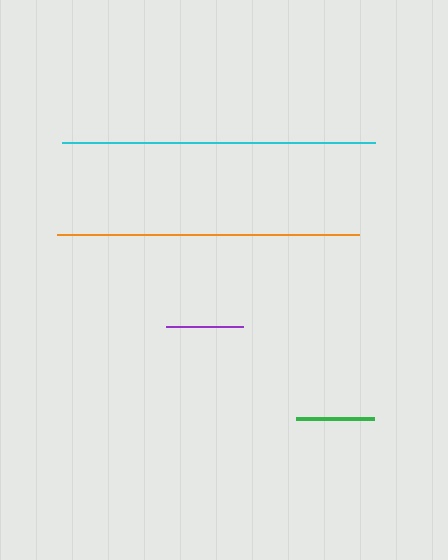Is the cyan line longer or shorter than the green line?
The cyan line is longer than the green line.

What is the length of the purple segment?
The purple segment is approximately 77 pixels long.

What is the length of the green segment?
The green segment is approximately 77 pixels long.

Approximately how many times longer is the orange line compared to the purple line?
The orange line is approximately 3.9 times the length of the purple line.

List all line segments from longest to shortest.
From longest to shortest: cyan, orange, green, purple.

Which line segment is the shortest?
The purple line is the shortest at approximately 77 pixels.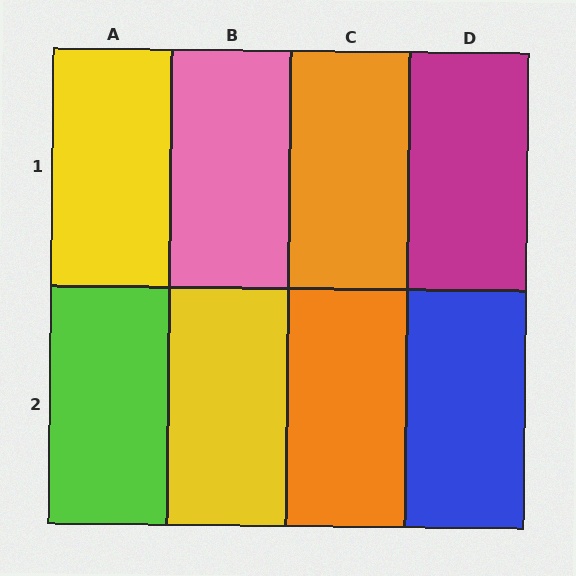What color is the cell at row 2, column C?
Orange.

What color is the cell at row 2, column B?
Yellow.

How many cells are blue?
1 cell is blue.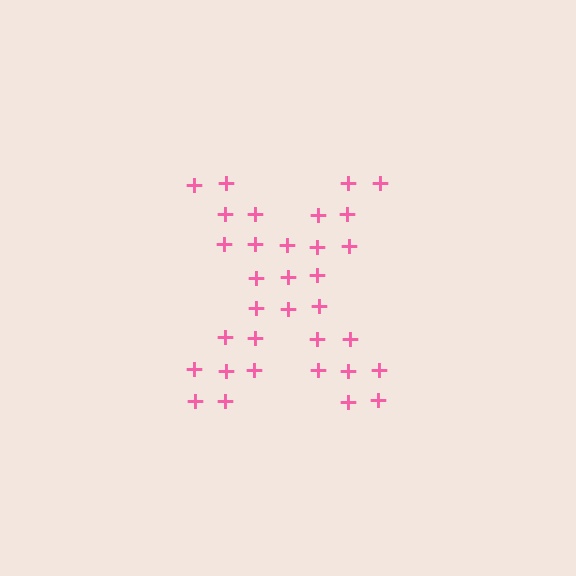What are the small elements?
The small elements are plus signs.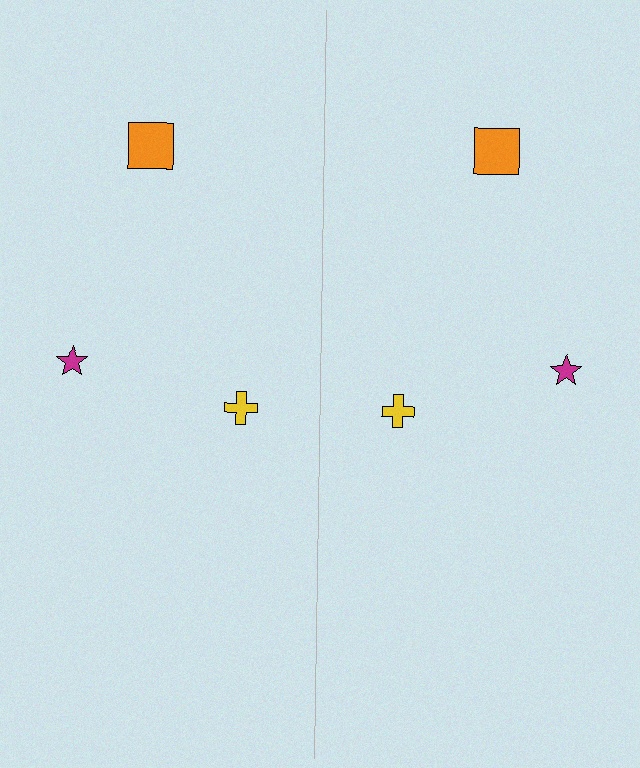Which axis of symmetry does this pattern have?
The pattern has a vertical axis of symmetry running through the center of the image.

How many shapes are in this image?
There are 6 shapes in this image.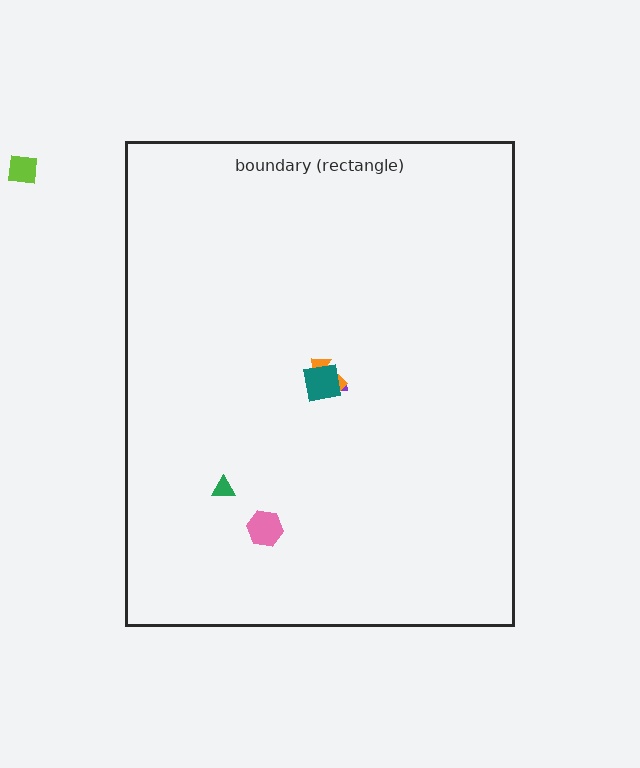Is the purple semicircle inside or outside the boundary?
Inside.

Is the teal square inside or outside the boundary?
Inside.